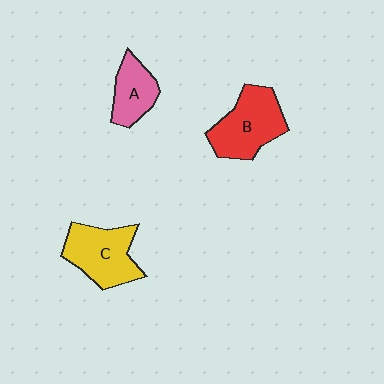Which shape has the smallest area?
Shape A (pink).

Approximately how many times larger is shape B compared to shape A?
Approximately 1.6 times.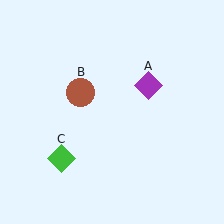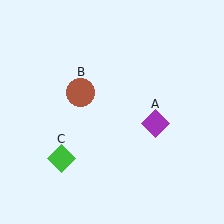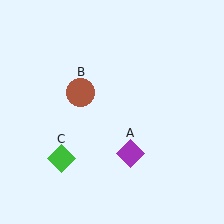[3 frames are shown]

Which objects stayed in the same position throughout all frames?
Brown circle (object B) and green diamond (object C) remained stationary.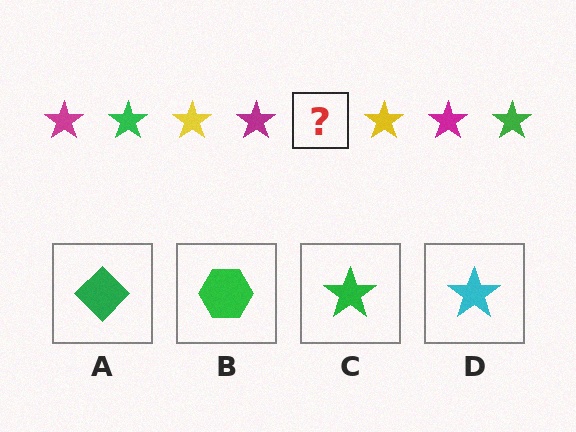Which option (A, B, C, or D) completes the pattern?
C.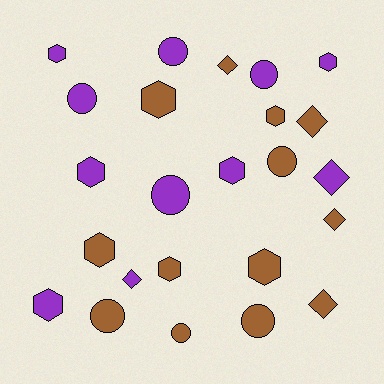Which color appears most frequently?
Brown, with 13 objects.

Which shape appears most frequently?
Hexagon, with 10 objects.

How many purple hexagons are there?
There are 5 purple hexagons.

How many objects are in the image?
There are 24 objects.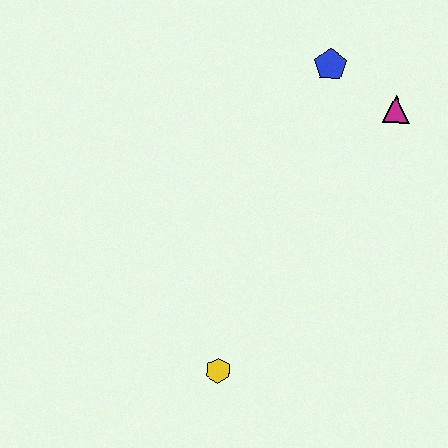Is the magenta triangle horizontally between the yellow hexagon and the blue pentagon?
No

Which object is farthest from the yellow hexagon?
The blue pentagon is farthest from the yellow hexagon.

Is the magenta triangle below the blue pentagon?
Yes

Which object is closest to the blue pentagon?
The magenta triangle is closest to the blue pentagon.